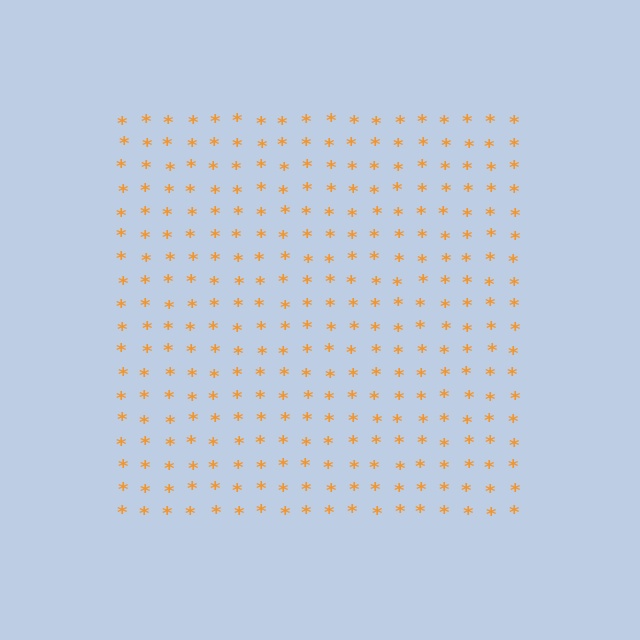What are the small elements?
The small elements are asterisks.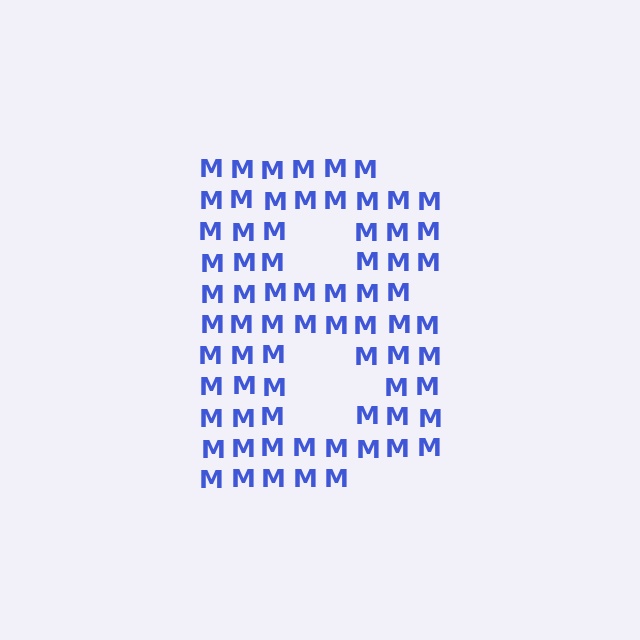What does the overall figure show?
The overall figure shows the letter B.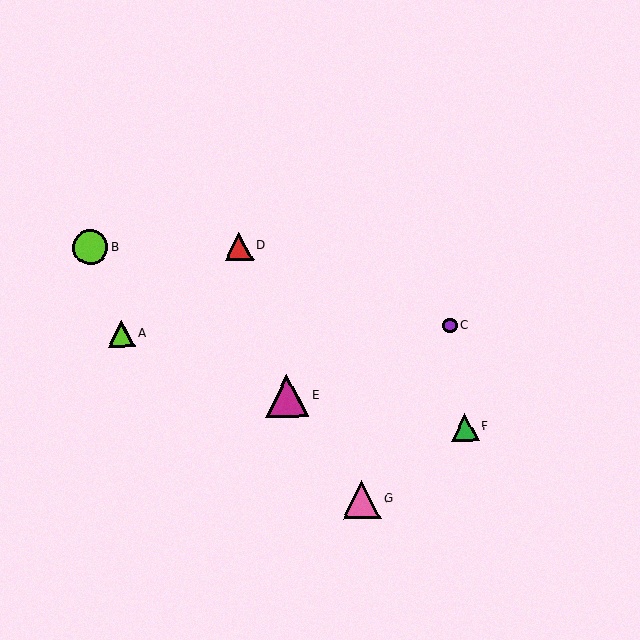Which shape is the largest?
The magenta triangle (labeled E) is the largest.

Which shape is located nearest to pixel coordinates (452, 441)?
The green triangle (labeled F) at (465, 427) is nearest to that location.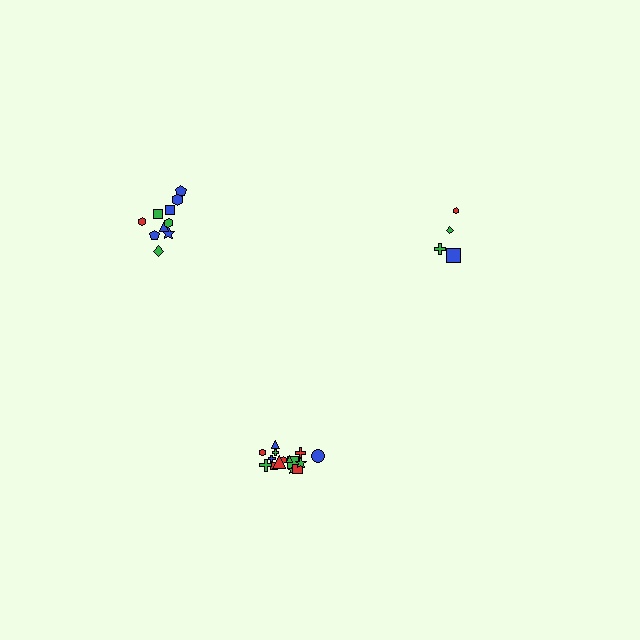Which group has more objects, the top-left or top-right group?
The top-left group.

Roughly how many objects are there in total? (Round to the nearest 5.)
Roughly 30 objects in total.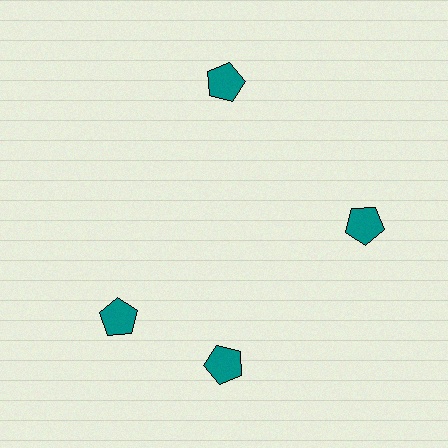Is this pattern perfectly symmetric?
No. The 4 teal pentagons are arranged in a ring, but one element near the 9 o'clock position is rotated out of alignment along the ring, breaking the 4-fold rotational symmetry.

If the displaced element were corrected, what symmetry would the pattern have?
It would have 4-fold rotational symmetry — the pattern would map onto itself every 90 degrees.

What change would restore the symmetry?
The symmetry would be restored by rotating it back into even spacing with its neighbors so that all 4 pentagons sit at equal angles and equal distance from the center.